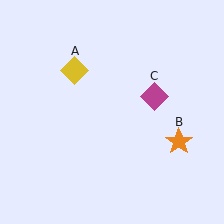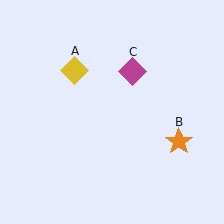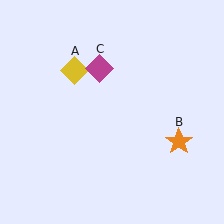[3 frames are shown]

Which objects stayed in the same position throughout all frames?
Yellow diamond (object A) and orange star (object B) remained stationary.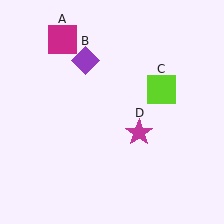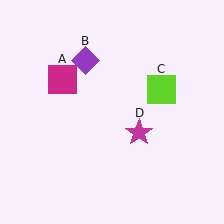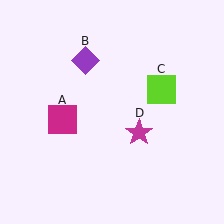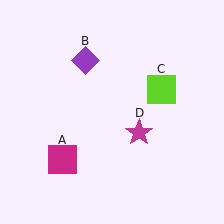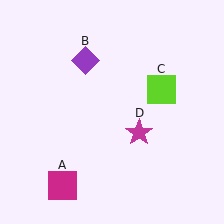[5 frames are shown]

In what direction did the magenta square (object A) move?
The magenta square (object A) moved down.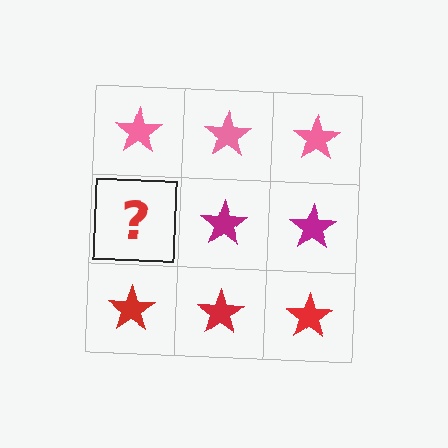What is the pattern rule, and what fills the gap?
The rule is that each row has a consistent color. The gap should be filled with a magenta star.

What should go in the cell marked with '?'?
The missing cell should contain a magenta star.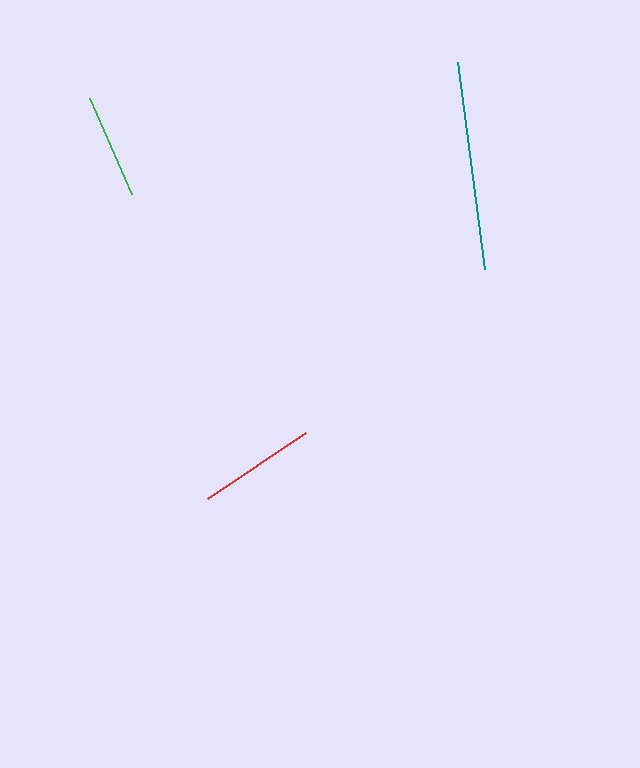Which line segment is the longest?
The teal line is the longest at approximately 209 pixels.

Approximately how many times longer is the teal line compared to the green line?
The teal line is approximately 2.0 times the length of the green line.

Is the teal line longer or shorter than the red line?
The teal line is longer than the red line.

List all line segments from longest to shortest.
From longest to shortest: teal, red, green.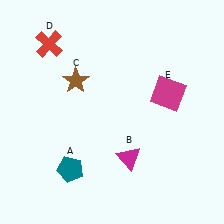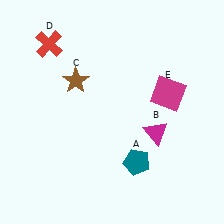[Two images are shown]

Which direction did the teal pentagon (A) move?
The teal pentagon (A) moved right.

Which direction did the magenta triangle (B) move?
The magenta triangle (B) moved right.